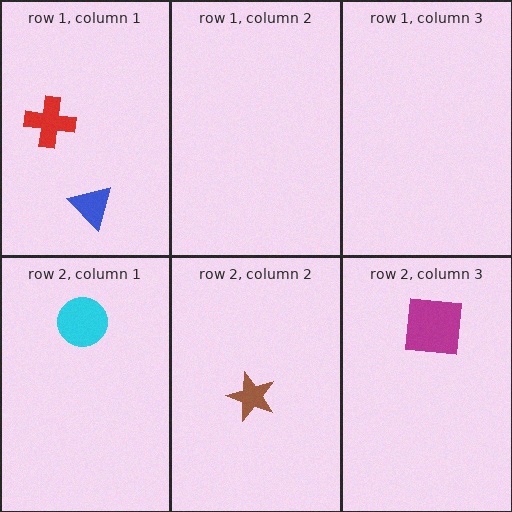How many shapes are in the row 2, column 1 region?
1.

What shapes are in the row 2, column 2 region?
The brown star.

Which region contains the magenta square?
The row 2, column 3 region.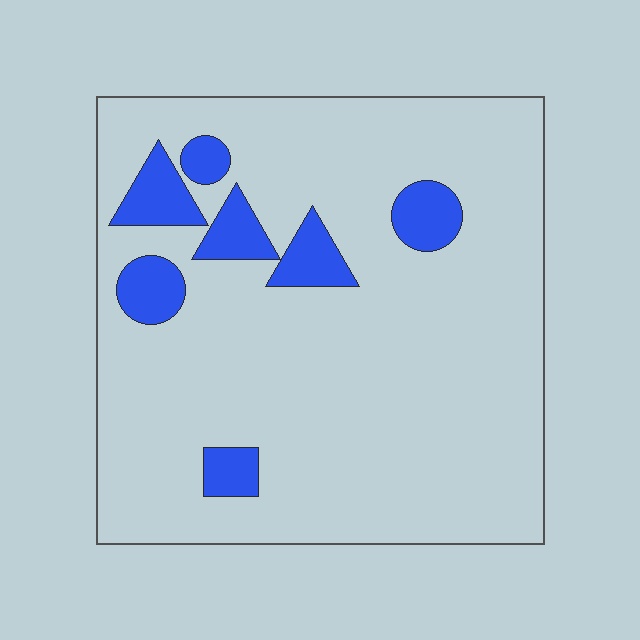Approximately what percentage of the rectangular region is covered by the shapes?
Approximately 10%.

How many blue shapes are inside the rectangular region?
7.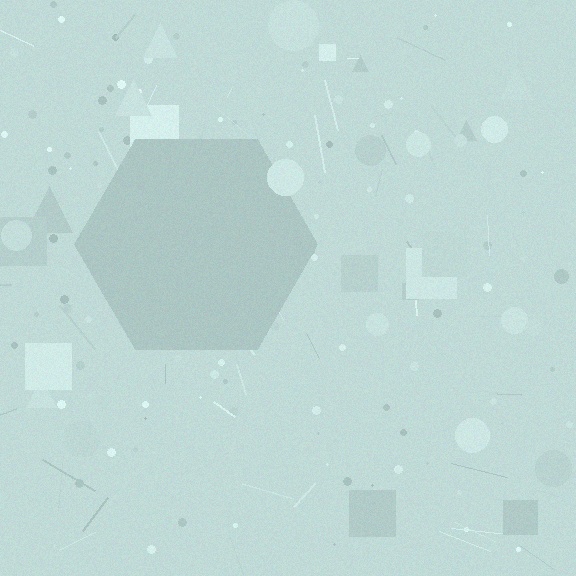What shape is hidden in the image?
A hexagon is hidden in the image.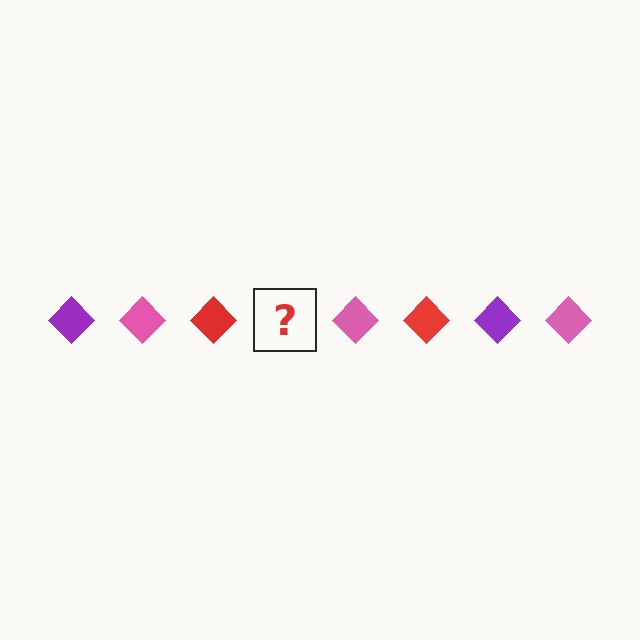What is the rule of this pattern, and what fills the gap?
The rule is that the pattern cycles through purple, pink, red diamonds. The gap should be filled with a purple diamond.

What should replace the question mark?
The question mark should be replaced with a purple diamond.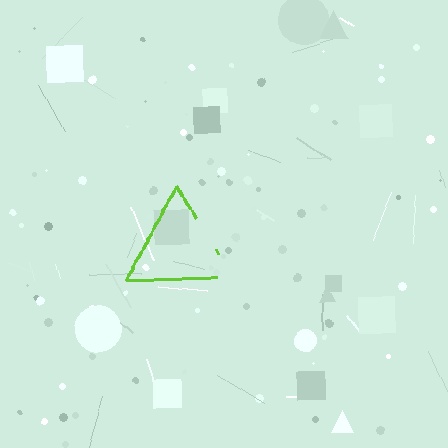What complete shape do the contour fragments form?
The contour fragments form a triangle.